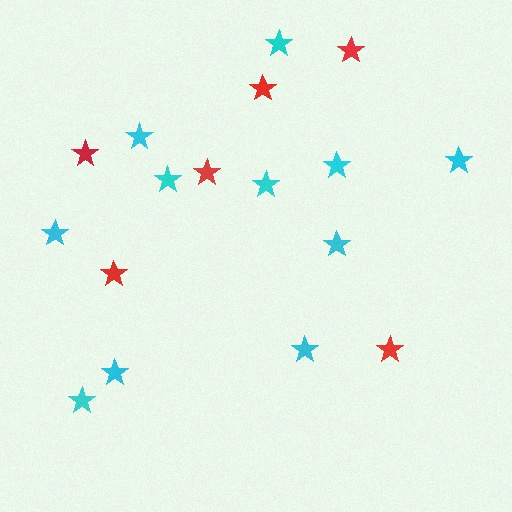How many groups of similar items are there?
There are 2 groups: one group of red stars (6) and one group of cyan stars (11).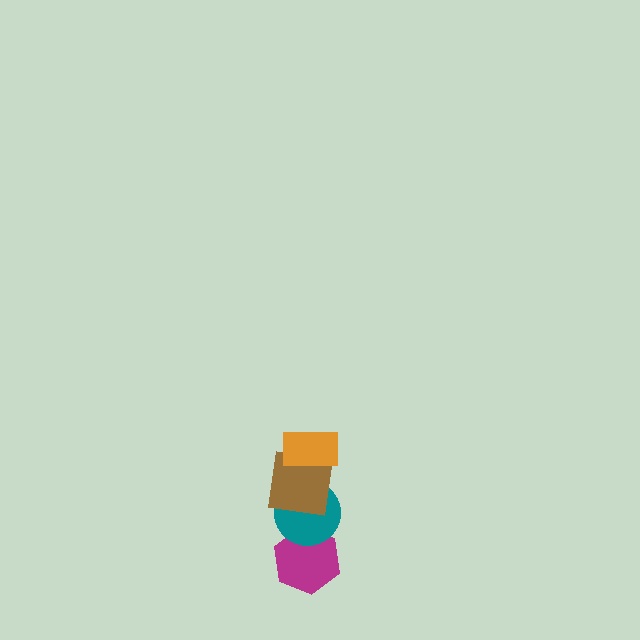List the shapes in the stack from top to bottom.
From top to bottom: the orange rectangle, the brown square, the teal circle, the magenta hexagon.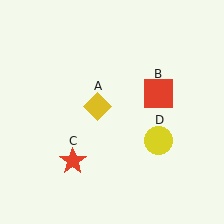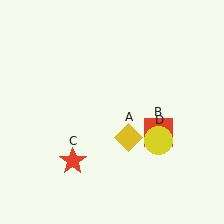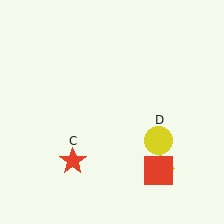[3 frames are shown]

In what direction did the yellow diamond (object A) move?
The yellow diamond (object A) moved down and to the right.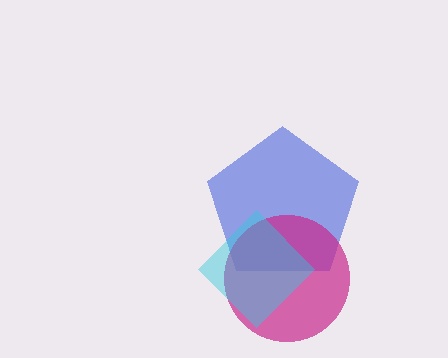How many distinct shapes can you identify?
There are 3 distinct shapes: a blue pentagon, a magenta circle, a cyan diamond.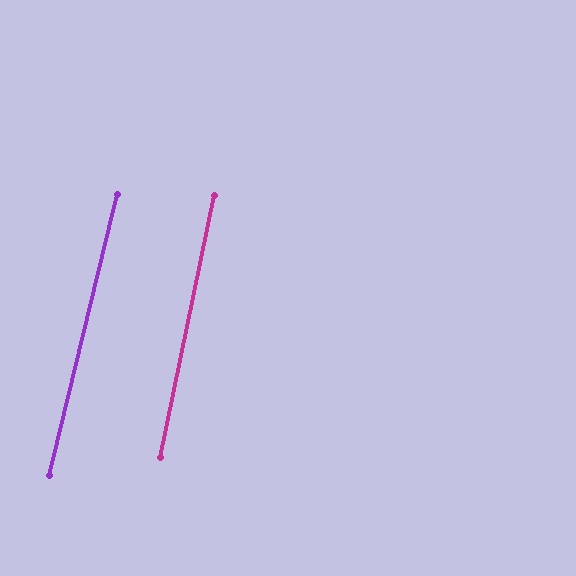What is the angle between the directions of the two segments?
Approximately 2 degrees.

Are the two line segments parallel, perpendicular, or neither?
Parallel — their directions differ by only 2.0°.